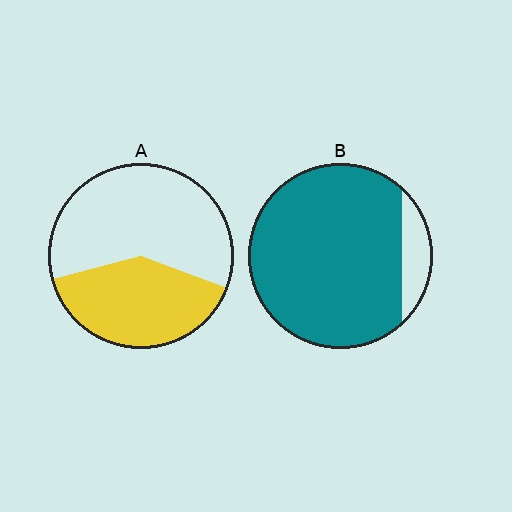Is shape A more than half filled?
No.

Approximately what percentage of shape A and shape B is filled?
A is approximately 40% and B is approximately 90%.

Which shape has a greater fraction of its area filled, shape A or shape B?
Shape B.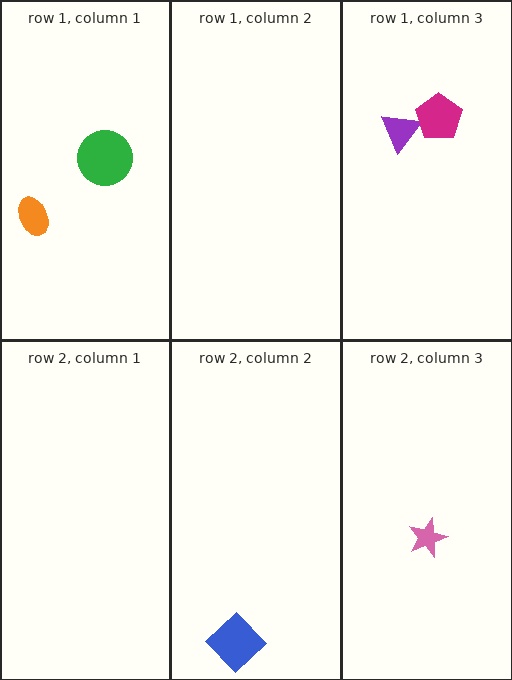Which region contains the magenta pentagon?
The row 1, column 3 region.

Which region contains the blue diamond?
The row 2, column 2 region.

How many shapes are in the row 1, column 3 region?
2.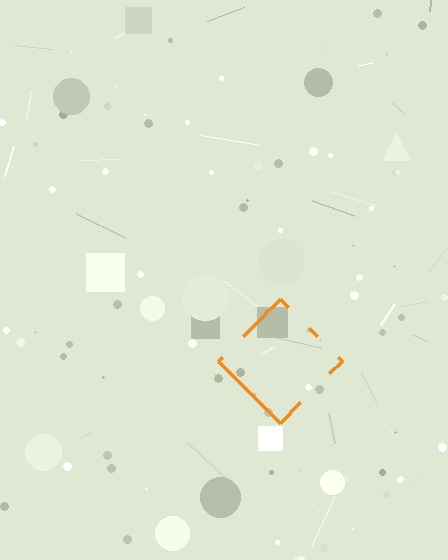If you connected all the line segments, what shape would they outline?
They would outline a diamond.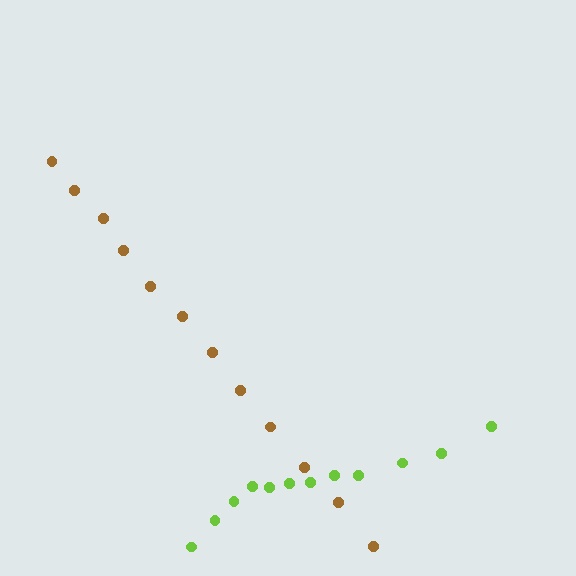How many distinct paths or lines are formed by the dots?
There are 2 distinct paths.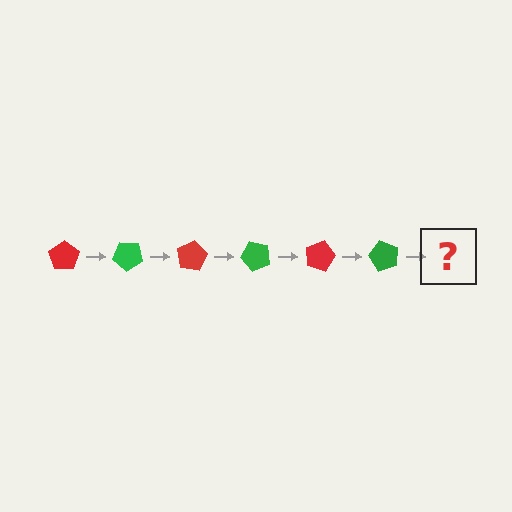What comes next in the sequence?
The next element should be a red pentagon, rotated 240 degrees from the start.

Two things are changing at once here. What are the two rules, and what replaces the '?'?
The two rules are that it rotates 40 degrees each step and the color cycles through red and green. The '?' should be a red pentagon, rotated 240 degrees from the start.